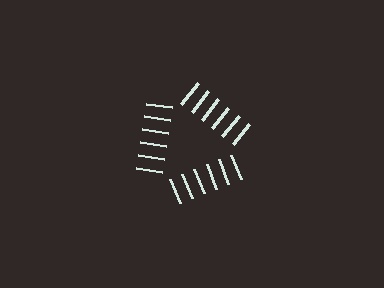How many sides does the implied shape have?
3 sides — the line-ends trace a triangle.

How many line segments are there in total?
18 — 6 along each of the 3 edges.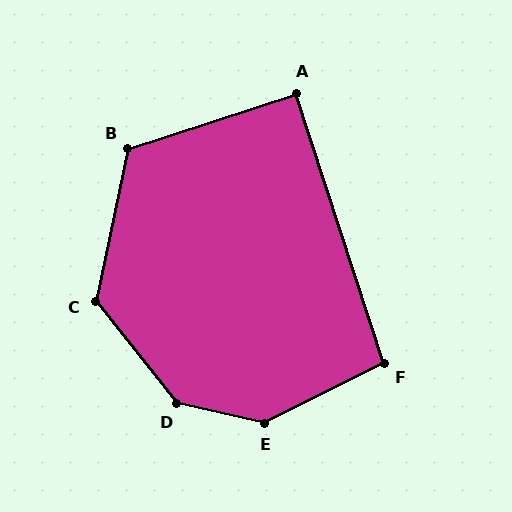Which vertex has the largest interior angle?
D, at approximately 142 degrees.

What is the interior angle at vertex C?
Approximately 129 degrees (obtuse).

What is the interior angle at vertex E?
Approximately 141 degrees (obtuse).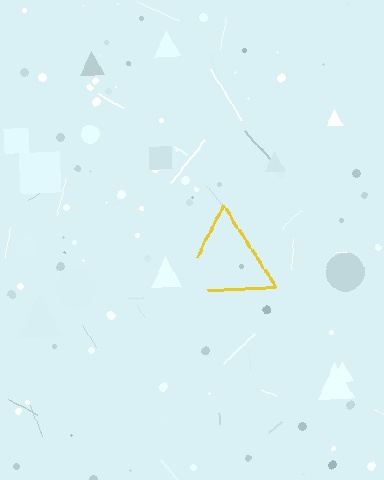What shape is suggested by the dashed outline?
The dashed outline suggests a triangle.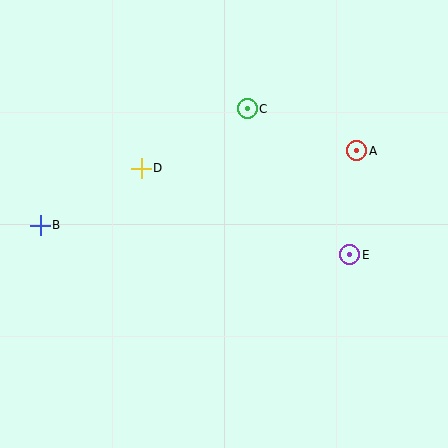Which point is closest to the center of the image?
Point D at (141, 168) is closest to the center.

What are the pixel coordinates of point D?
Point D is at (141, 168).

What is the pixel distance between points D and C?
The distance between D and C is 121 pixels.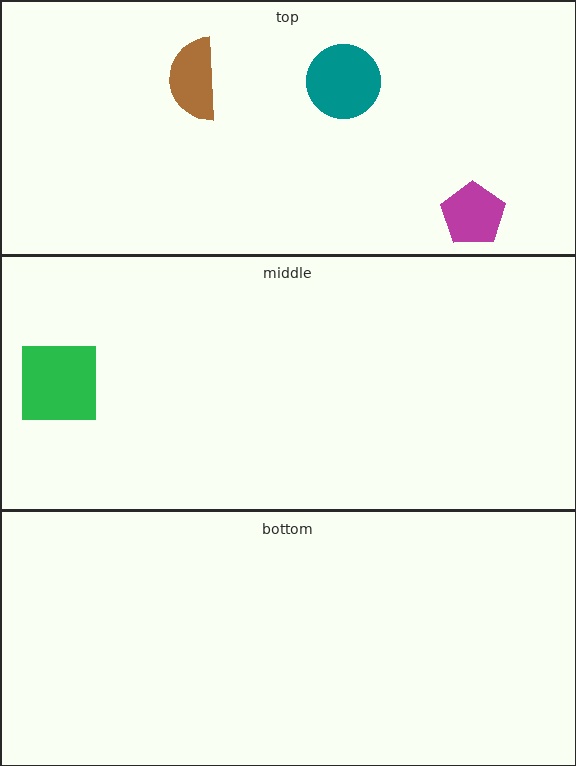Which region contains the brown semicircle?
The top region.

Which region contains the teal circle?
The top region.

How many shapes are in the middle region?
1.